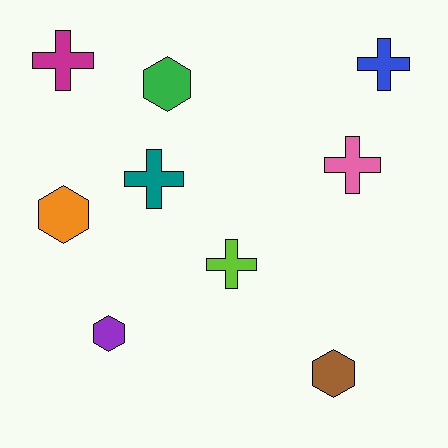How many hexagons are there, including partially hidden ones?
There are 4 hexagons.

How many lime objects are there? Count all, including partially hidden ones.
There is 1 lime object.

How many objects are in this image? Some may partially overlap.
There are 9 objects.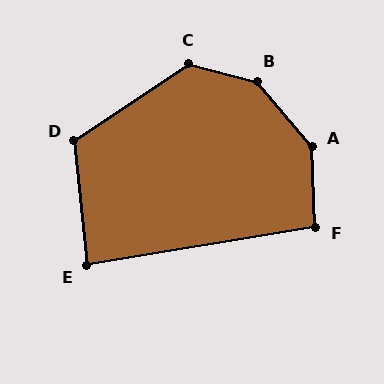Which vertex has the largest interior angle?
B, at approximately 145 degrees.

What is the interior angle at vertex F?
Approximately 97 degrees (obtuse).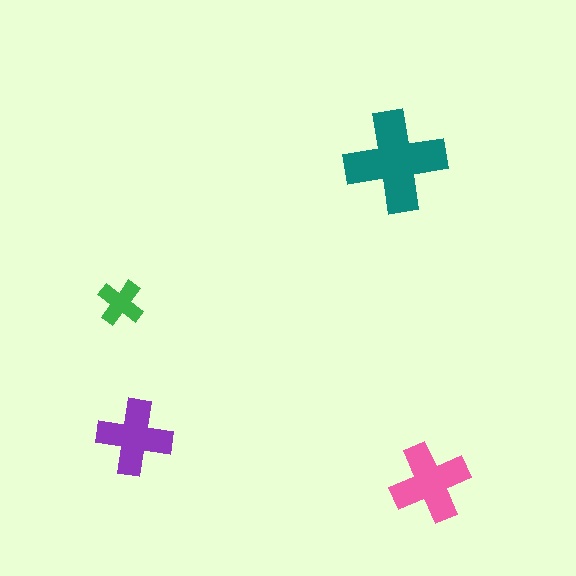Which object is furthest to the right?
The pink cross is rightmost.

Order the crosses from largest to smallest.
the teal one, the pink one, the purple one, the green one.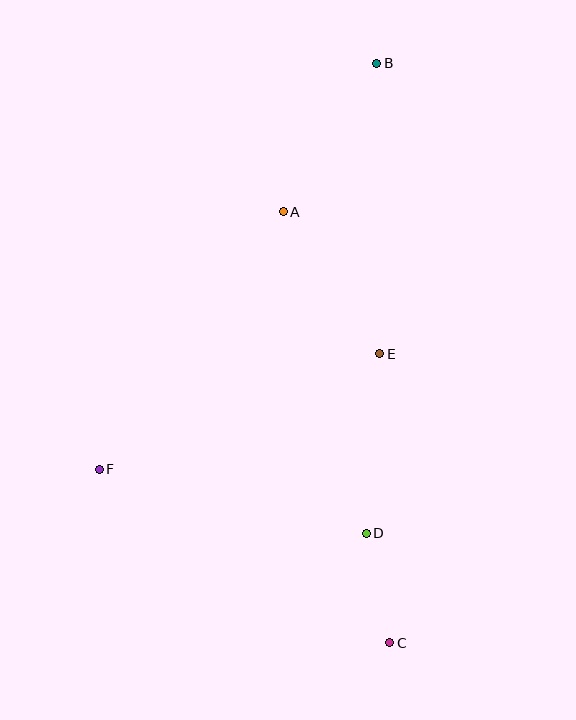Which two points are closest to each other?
Points C and D are closest to each other.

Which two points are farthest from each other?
Points B and C are farthest from each other.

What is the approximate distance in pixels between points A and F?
The distance between A and F is approximately 316 pixels.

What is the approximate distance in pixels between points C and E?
The distance between C and E is approximately 289 pixels.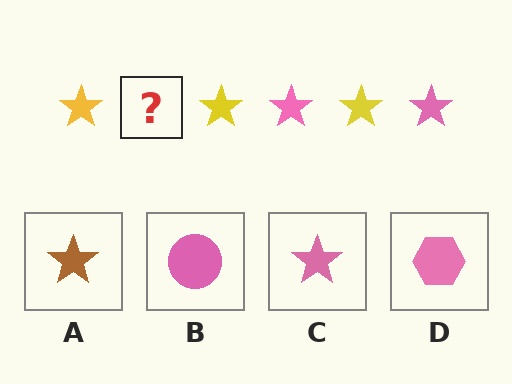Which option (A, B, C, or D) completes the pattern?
C.